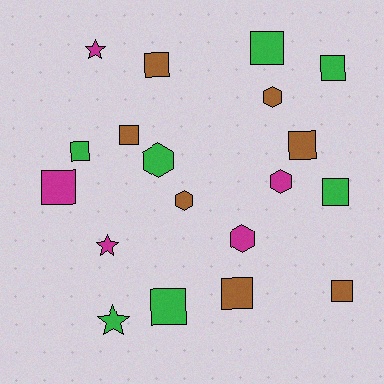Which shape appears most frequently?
Square, with 11 objects.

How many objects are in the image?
There are 19 objects.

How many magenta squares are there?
There is 1 magenta square.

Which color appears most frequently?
Brown, with 7 objects.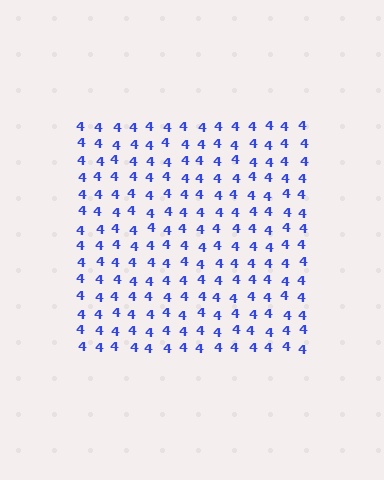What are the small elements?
The small elements are digit 4's.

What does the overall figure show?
The overall figure shows a square.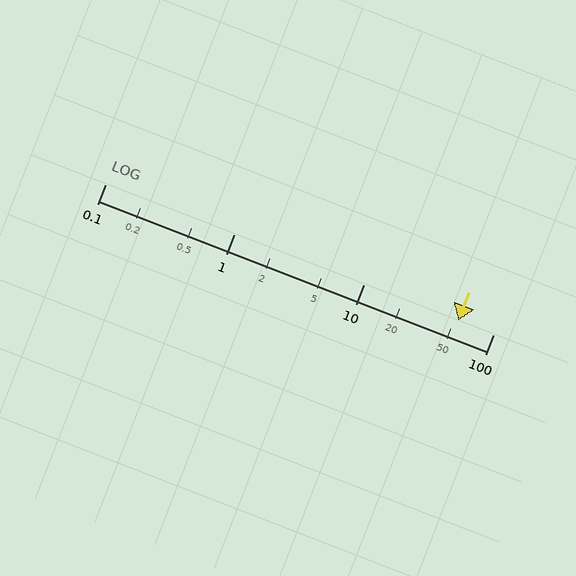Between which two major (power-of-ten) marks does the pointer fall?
The pointer is between 10 and 100.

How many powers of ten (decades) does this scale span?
The scale spans 3 decades, from 0.1 to 100.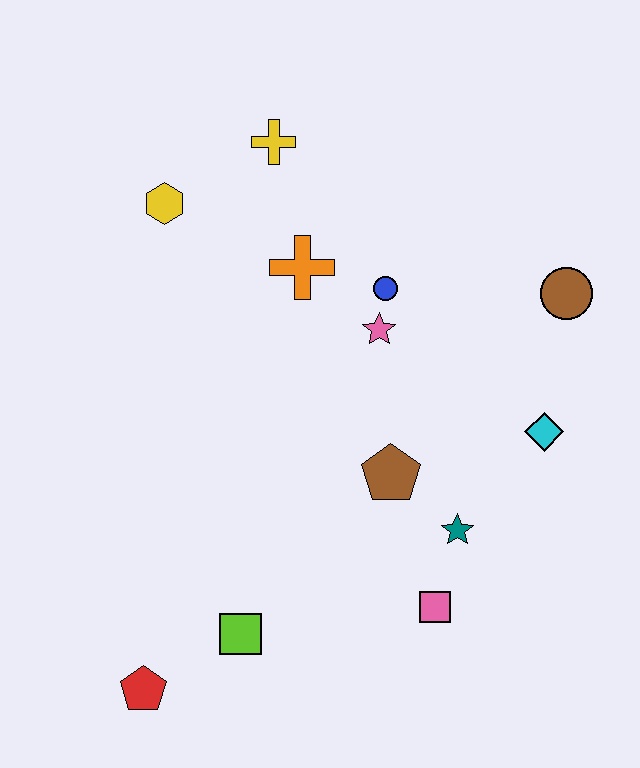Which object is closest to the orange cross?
The blue circle is closest to the orange cross.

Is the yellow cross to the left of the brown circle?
Yes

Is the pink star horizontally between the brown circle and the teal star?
No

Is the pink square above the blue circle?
No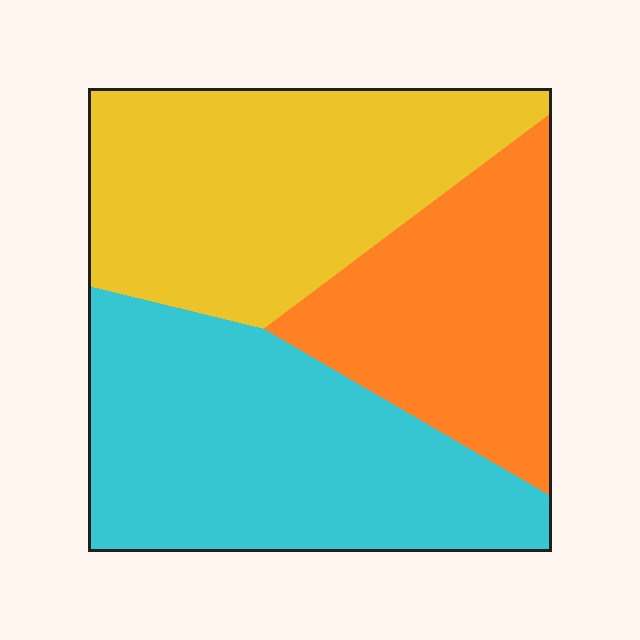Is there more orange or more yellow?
Yellow.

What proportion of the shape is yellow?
Yellow takes up between a third and a half of the shape.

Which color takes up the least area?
Orange, at roughly 25%.